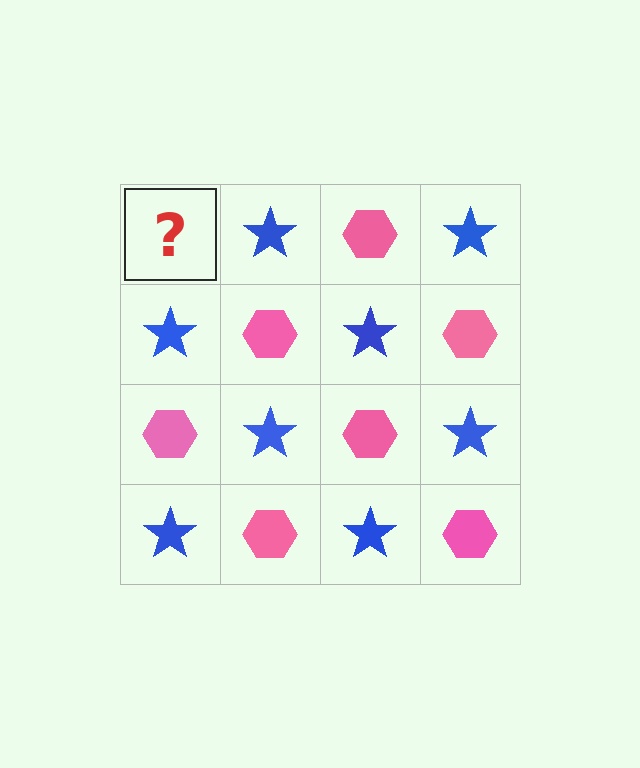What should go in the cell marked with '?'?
The missing cell should contain a pink hexagon.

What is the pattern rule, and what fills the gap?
The rule is that it alternates pink hexagon and blue star in a checkerboard pattern. The gap should be filled with a pink hexagon.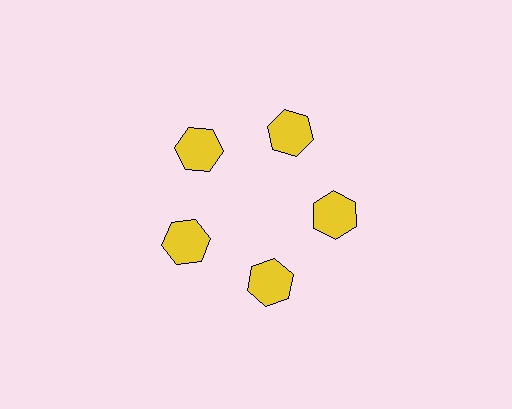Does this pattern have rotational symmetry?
Yes, this pattern has 5-fold rotational symmetry. It looks the same after rotating 72 degrees around the center.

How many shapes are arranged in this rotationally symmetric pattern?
There are 5 shapes, arranged in 5 groups of 1.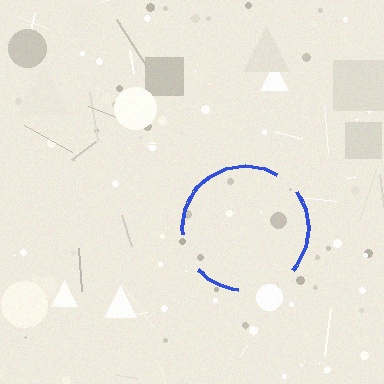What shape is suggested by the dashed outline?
The dashed outline suggests a circle.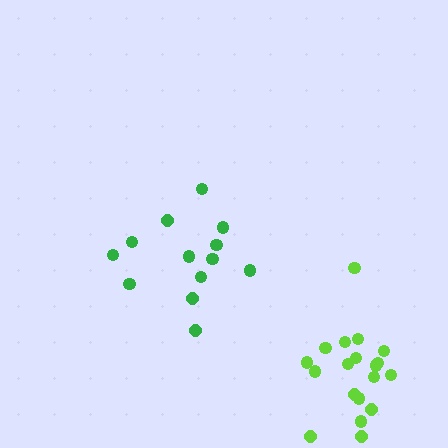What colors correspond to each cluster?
The clusters are colored: green, lime.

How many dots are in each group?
Group 1: 13 dots, Group 2: 19 dots (32 total).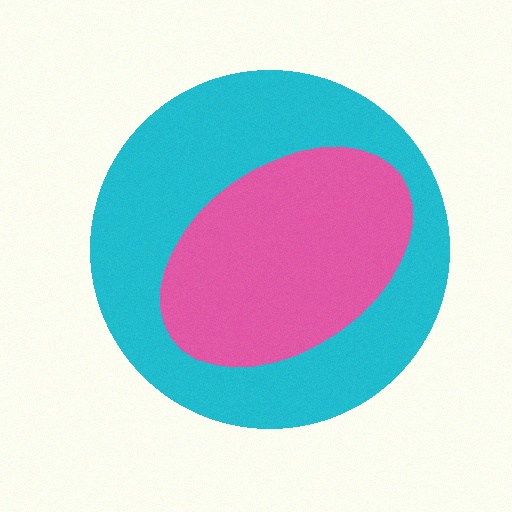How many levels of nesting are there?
2.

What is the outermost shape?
The cyan circle.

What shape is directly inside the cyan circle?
The pink ellipse.